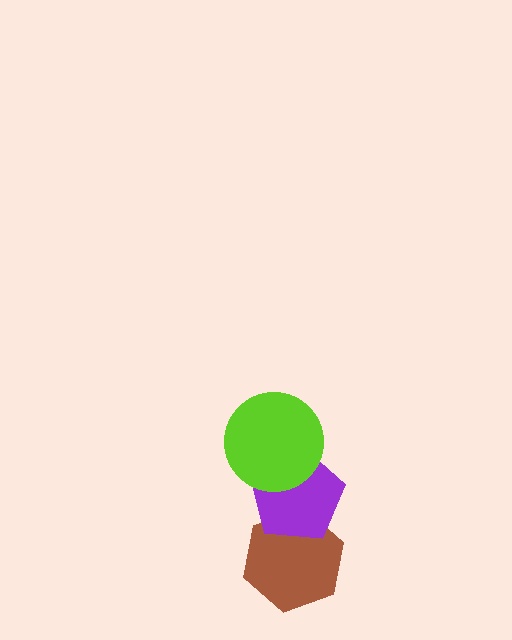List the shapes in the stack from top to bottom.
From top to bottom: the lime circle, the purple pentagon, the brown hexagon.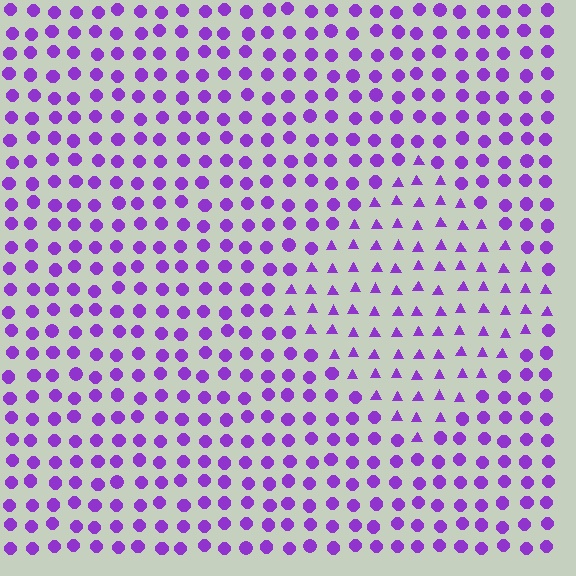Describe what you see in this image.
The image is filled with small purple elements arranged in a uniform grid. A diamond-shaped region contains triangles, while the surrounding area contains circles. The boundary is defined purely by the change in element shape.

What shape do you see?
I see a diamond.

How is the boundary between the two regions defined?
The boundary is defined by a change in element shape: triangles inside vs. circles outside. All elements share the same color and spacing.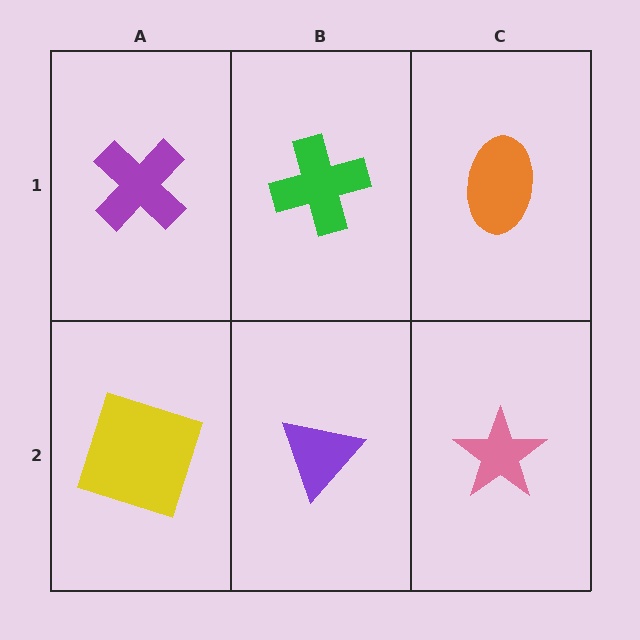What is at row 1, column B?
A green cross.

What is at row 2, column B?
A purple triangle.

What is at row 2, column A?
A yellow square.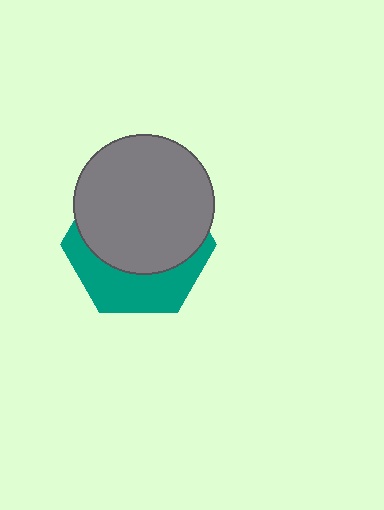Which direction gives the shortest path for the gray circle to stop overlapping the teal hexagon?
Moving up gives the shortest separation.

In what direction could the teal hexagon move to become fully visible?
The teal hexagon could move down. That would shift it out from behind the gray circle entirely.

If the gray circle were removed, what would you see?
You would see the complete teal hexagon.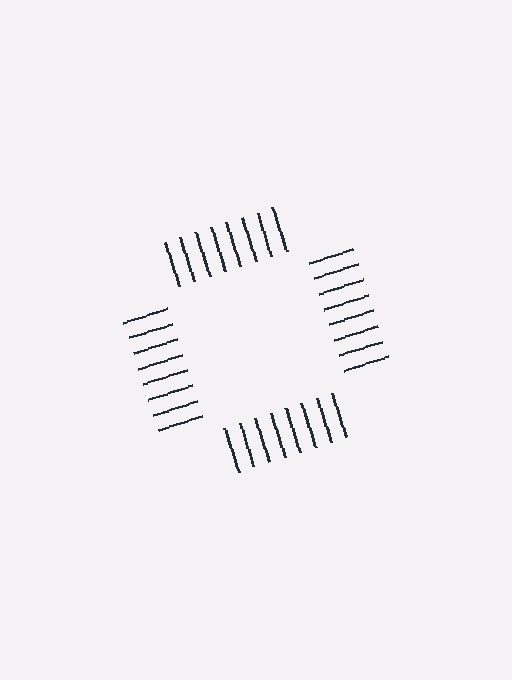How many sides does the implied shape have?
4 sides — the line-ends trace a square.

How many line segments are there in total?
32 — 8 along each of the 4 edges.